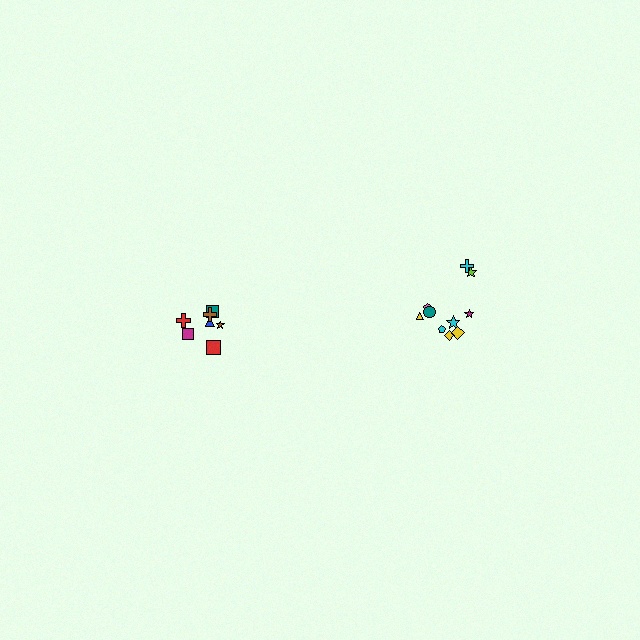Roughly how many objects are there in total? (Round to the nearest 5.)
Roughly 15 objects in total.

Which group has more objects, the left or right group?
The right group.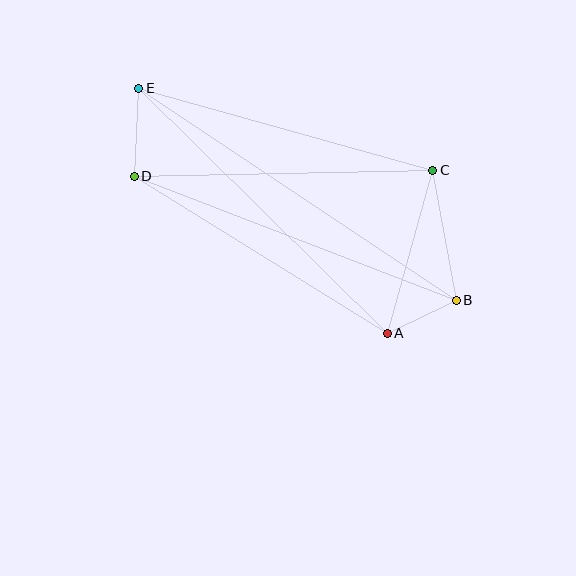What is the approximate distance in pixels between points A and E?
The distance between A and E is approximately 349 pixels.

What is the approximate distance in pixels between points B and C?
The distance between B and C is approximately 132 pixels.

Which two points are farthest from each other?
Points B and E are farthest from each other.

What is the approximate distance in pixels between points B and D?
The distance between B and D is approximately 345 pixels.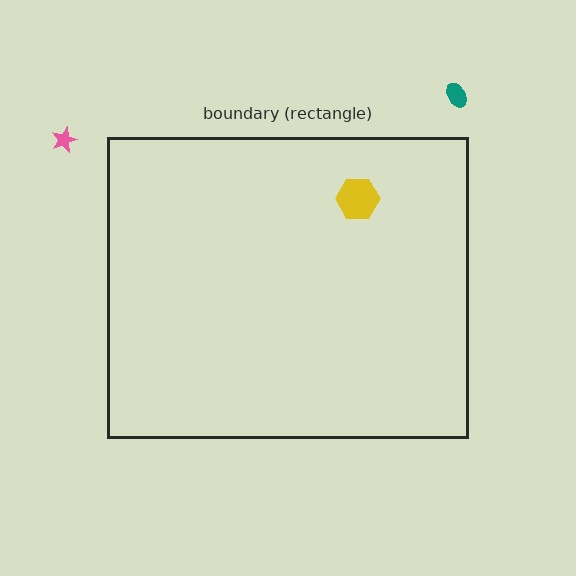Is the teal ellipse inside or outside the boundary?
Outside.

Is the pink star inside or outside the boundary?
Outside.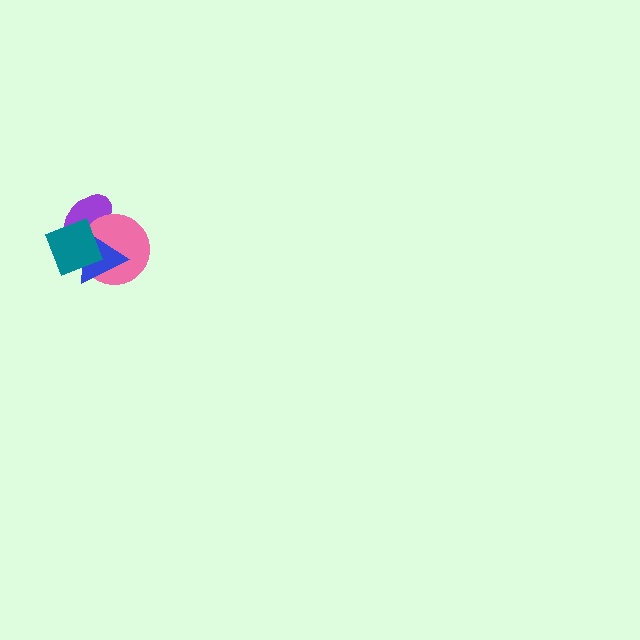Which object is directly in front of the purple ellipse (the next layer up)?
The pink circle is directly in front of the purple ellipse.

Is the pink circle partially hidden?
Yes, it is partially covered by another shape.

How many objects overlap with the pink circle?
3 objects overlap with the pink circle.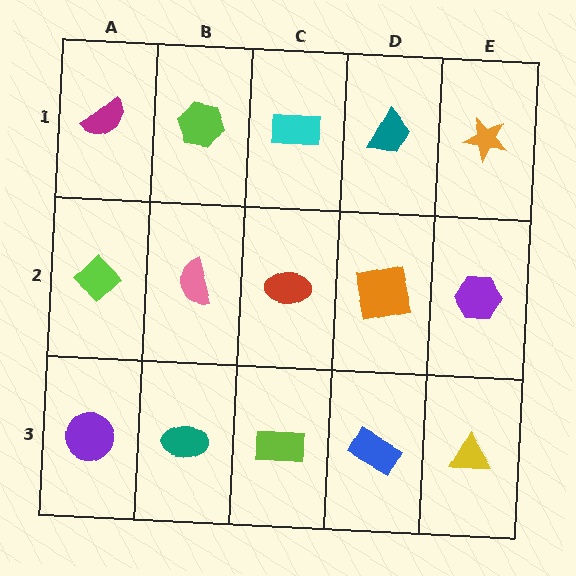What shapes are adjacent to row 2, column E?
An orange star (row 1, column E), a yellow triangle (row 3, column E), an orange square (row 2, column D).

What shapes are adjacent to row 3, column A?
A lime diamond (row 2, column A), a teal ellipse (row 3, column B).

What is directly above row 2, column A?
A magenta semicircle.